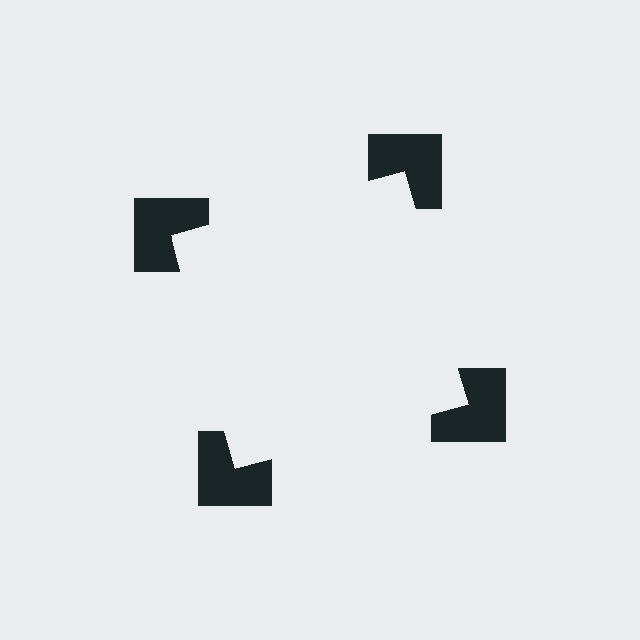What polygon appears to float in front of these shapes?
An illusory square — its edges are inferred from the aligned wedge cuts in the notched squares, not physically drawn.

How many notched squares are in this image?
There are 4 — one at each vertex of the illusory square.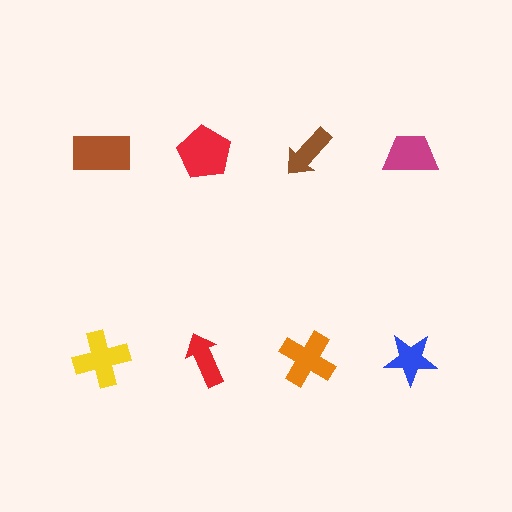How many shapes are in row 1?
4 shapes.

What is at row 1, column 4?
A magenta trapezoid.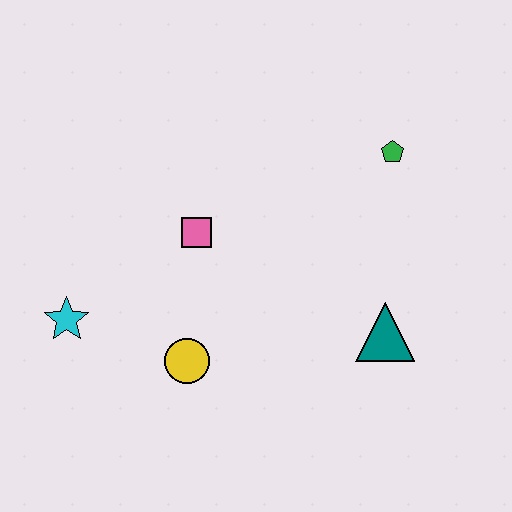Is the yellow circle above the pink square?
No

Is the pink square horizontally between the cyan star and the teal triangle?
Yes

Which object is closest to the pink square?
The yellow circle is closest to the pink square.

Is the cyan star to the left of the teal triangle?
Yes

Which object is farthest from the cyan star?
The green pentagon is farthest from the cyan star.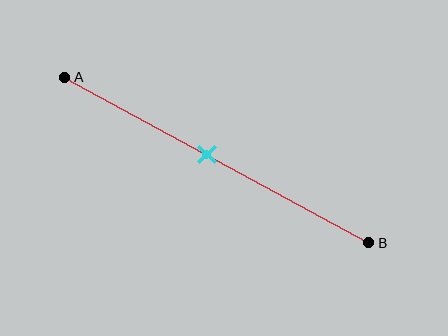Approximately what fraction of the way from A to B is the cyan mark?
The cyan mark is approximately 45% of the way from A to B.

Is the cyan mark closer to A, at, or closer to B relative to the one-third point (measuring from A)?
The cyan mark is closer to point B than the one-third point of segment AB.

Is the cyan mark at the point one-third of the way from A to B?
No, the mark is at about 45% from A, not at the 33% one-third point.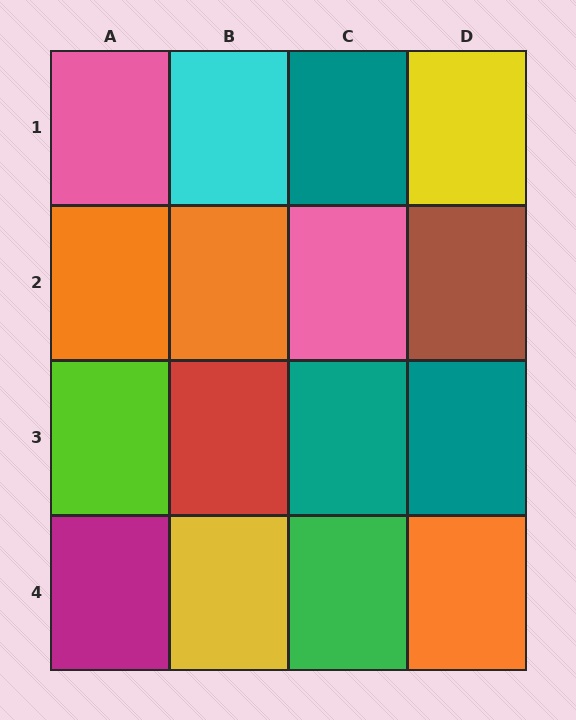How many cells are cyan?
1 cell is cyan.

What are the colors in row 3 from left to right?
Lime, red, teal, teal.